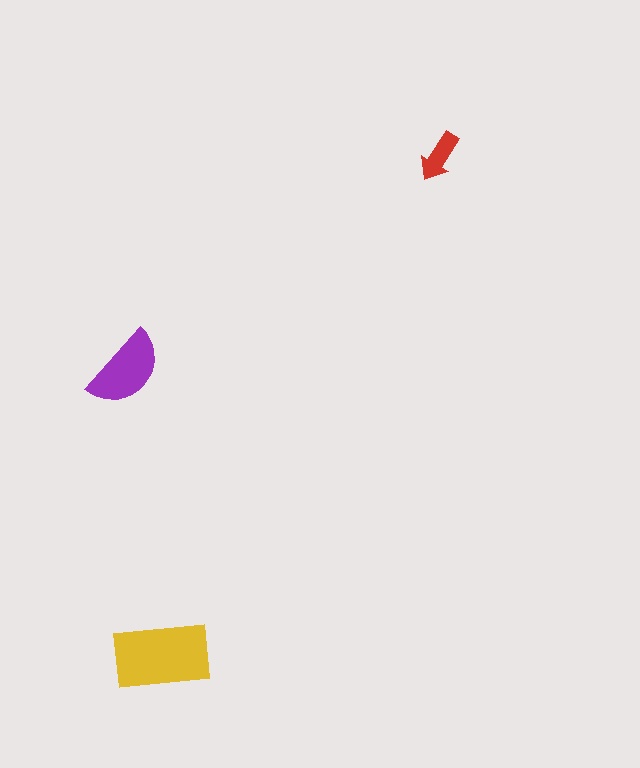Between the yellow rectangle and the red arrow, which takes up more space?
The yellow rectangle.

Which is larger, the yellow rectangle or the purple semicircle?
The yellow rectangle.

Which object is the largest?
The yellow rectangle.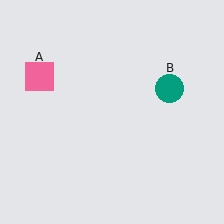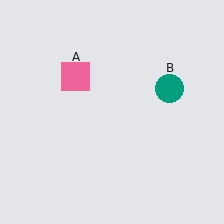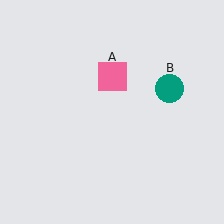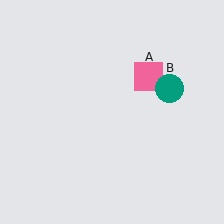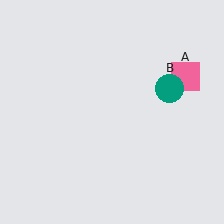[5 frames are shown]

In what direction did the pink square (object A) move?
The pink square (object A) moved right.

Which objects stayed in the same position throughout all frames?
Teal circle (object B) remained stationary.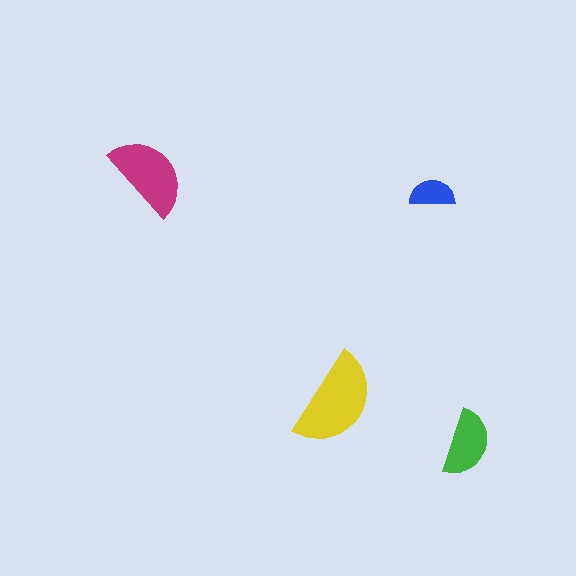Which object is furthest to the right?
The green semicircle is rightmost.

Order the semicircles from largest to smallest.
the yellow one, the magenta one, the green one, the blue one.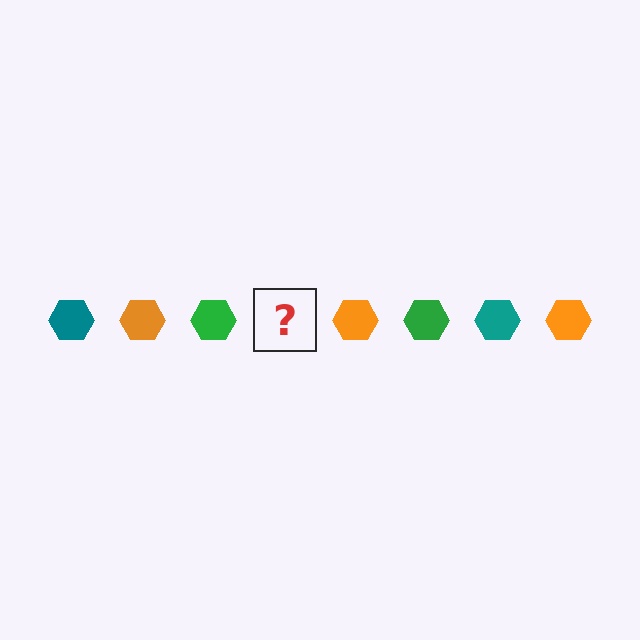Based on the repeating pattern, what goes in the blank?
The blank should be a teal hexagon.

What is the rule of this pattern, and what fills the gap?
The rule is that the pattern cycles through teal, orange, green hexagons. The gap should be filled with a teal hexagon.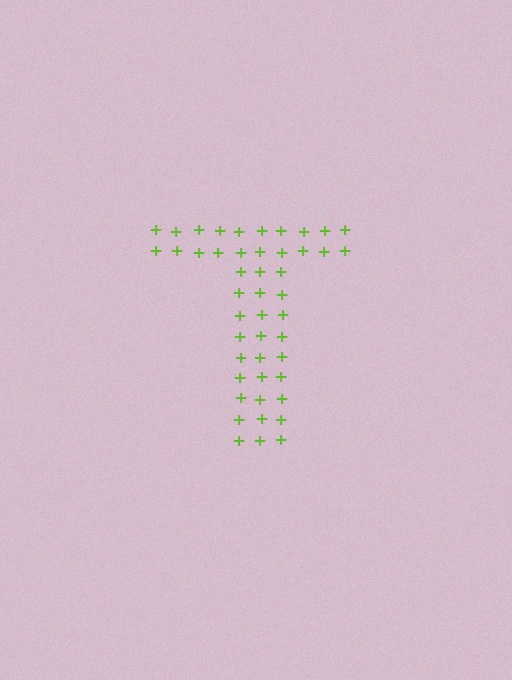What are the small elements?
The small elements are plus signs.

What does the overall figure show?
The overall figure shows the letter T.